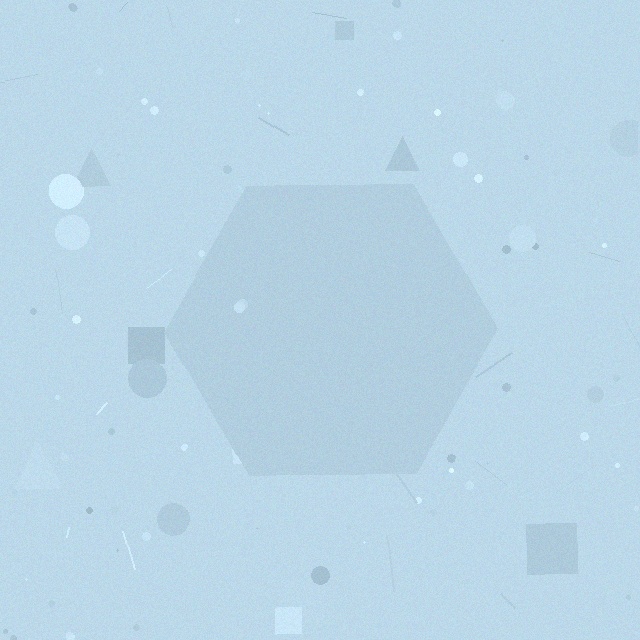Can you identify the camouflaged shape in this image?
The camouflaged shape is a hexagon.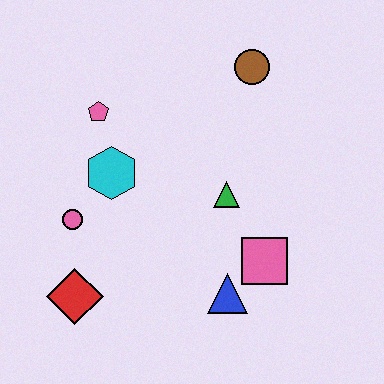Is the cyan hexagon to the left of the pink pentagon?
No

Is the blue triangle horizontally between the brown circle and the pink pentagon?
Yes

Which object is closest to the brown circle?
The green triangle is closest to the brown circle.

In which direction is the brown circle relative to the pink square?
The brown circle is above the pink square.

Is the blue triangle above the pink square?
No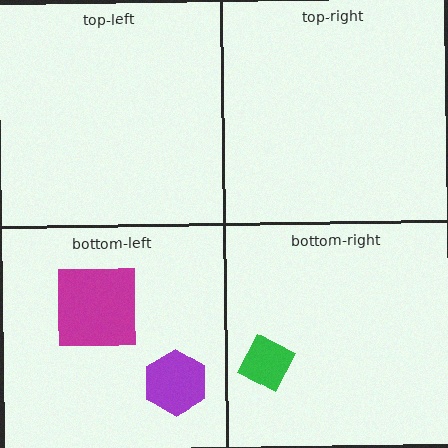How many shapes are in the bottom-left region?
2.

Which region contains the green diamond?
The bottom-right region.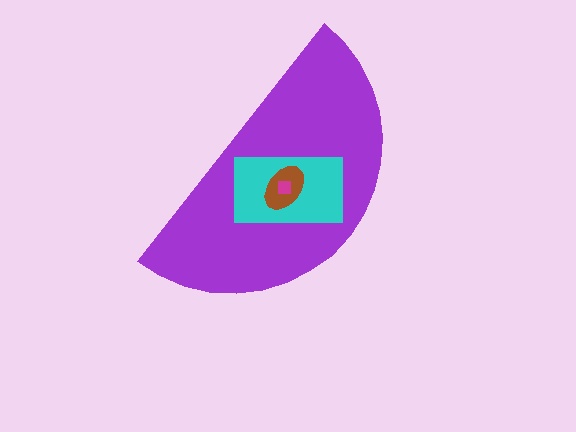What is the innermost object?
The magenta square.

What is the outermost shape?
The purple semicircle.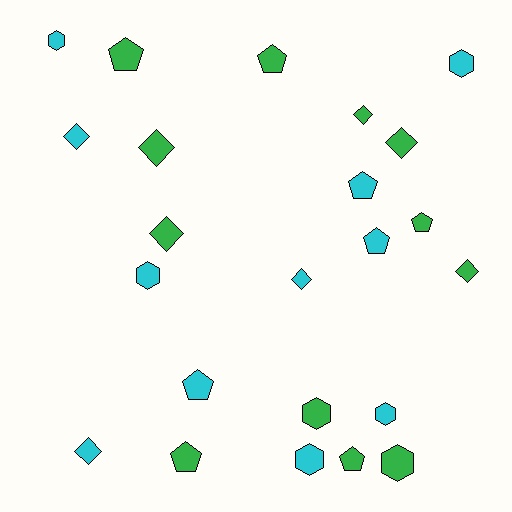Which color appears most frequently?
Green, with 12 objects.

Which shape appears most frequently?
Diamond, with 8 objects.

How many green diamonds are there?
There are 5 green diamonds.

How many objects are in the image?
There are 23 objects.